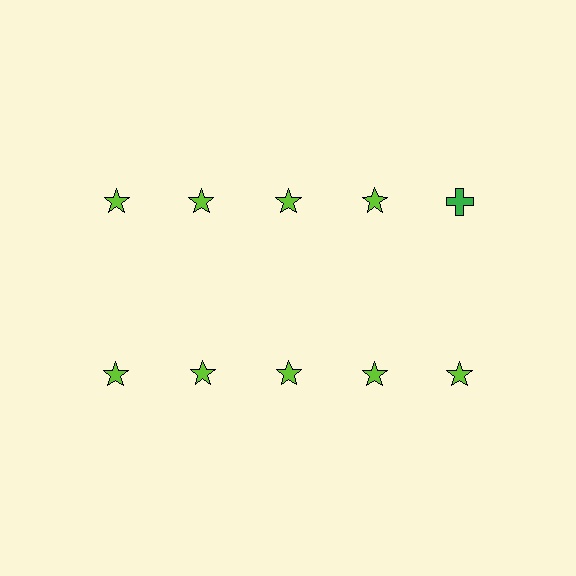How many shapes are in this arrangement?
There are 10 shapes arranged in a grid pattern.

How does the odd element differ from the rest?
It differs in both color (green instead of lime) and shape (cross instead of star).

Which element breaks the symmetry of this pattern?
The green cross in the top row, rightmost column breaks the symmetry. All other shapes are lime stars.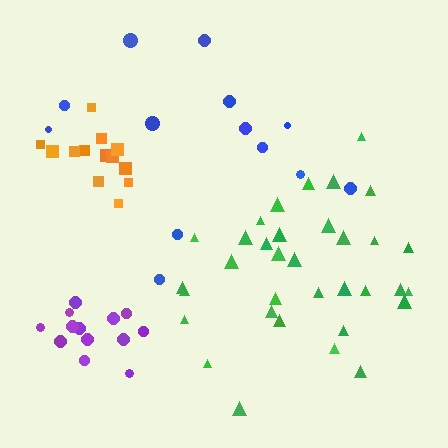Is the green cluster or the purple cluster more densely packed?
Purple.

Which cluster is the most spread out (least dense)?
Blue.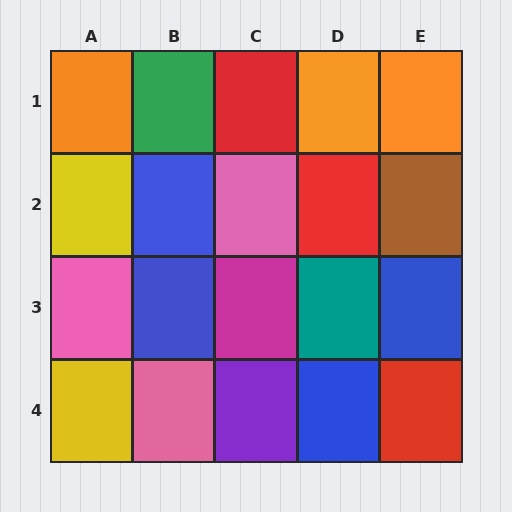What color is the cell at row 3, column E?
Blue.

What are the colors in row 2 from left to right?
Yellow, blue, pink, red, brown.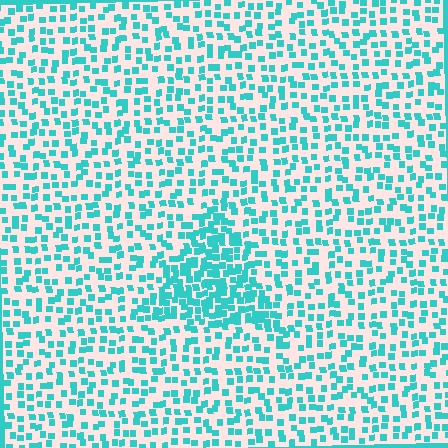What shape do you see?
I see a triangle.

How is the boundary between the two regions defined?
The boundary is defined by a change in element density (approximately 2.2x ratio). All elements are the same color, size, and shape.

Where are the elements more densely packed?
The elements are more densely packed inside the triangle boundary.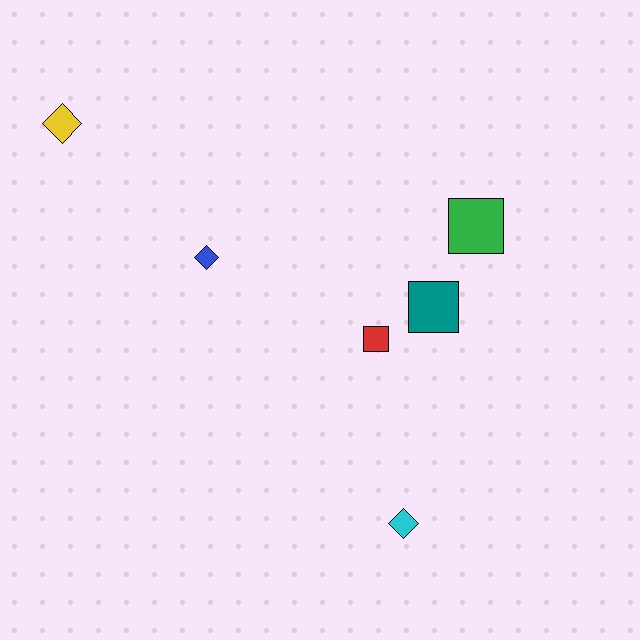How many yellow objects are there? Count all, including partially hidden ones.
There is 1 yellow object.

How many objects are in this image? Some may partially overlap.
There are 6 objects.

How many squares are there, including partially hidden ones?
There are 3 squares.